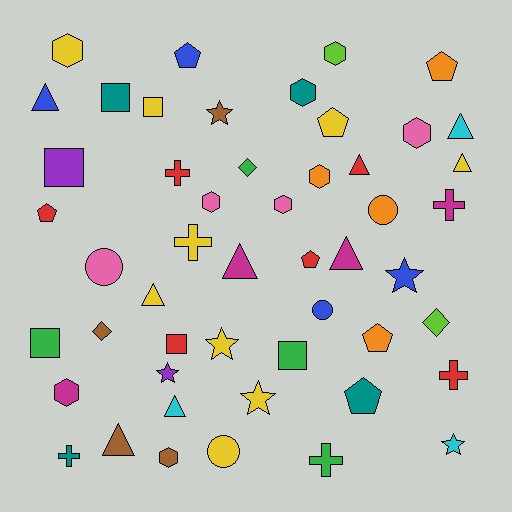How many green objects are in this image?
There are 4 green objects.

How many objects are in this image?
There are 50 objects.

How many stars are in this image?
There are 6 stars.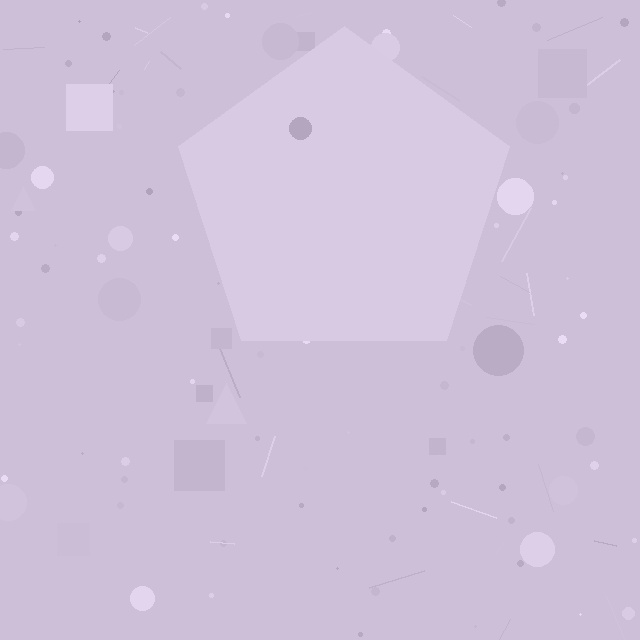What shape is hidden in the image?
A pentagon is hidden in the image.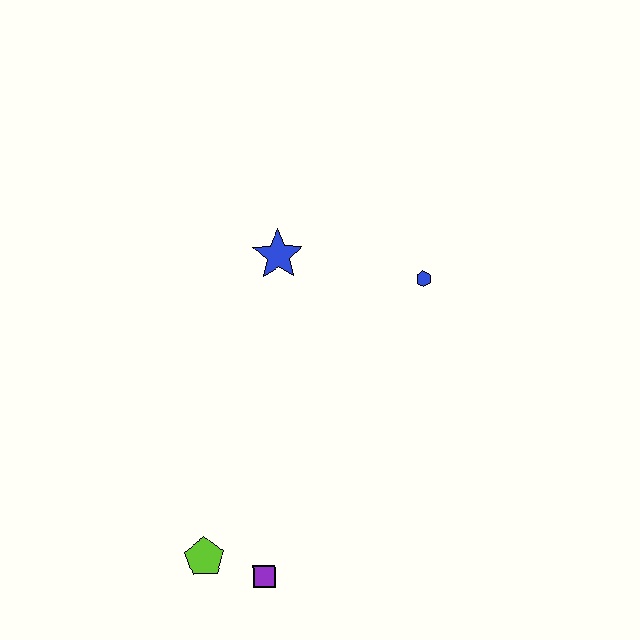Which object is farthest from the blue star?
The purple square is farthest from the blue star.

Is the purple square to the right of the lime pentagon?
Yes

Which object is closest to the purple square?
The lime pentagon is closest to the purple square.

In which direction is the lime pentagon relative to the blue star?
The lime pentagon is below the blue star.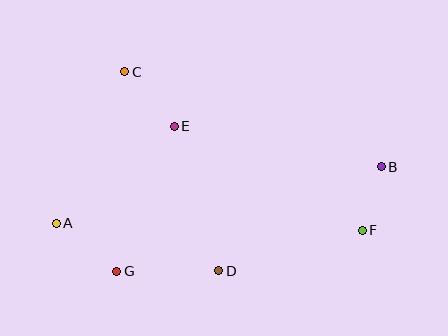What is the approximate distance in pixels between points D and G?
The distance between D and G is approximately 102 pixels.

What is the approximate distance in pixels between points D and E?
The distance between D and E is approximately 151 pixels.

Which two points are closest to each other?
Points B and F are closest to each other.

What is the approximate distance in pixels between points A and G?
The distance between A and G is approximately 77 pixels.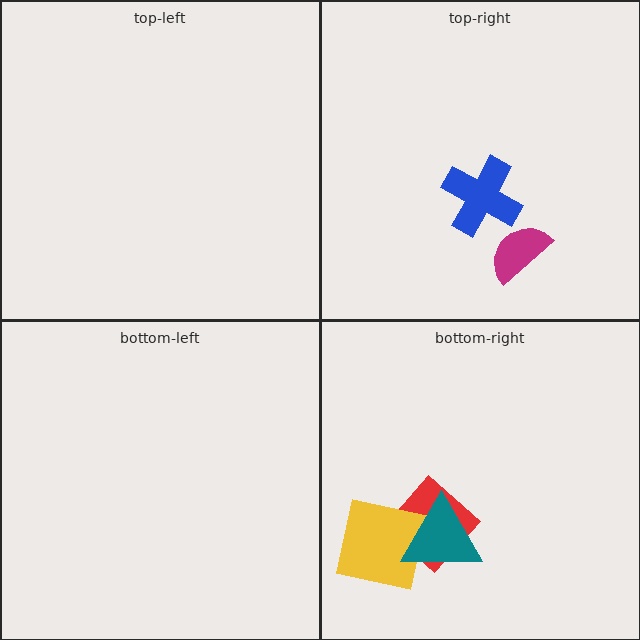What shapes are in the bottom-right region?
The red diamond, the yellow square, the teal triangle.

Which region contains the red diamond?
The bottom-right region.